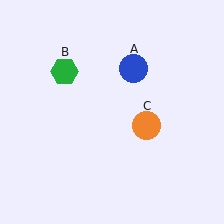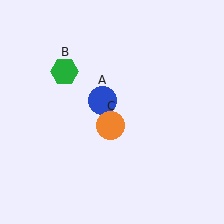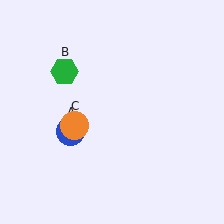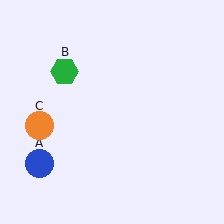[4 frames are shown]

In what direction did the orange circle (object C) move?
The orange circle (object C) moved left.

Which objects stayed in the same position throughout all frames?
Green hexagon (object B) remained stationary.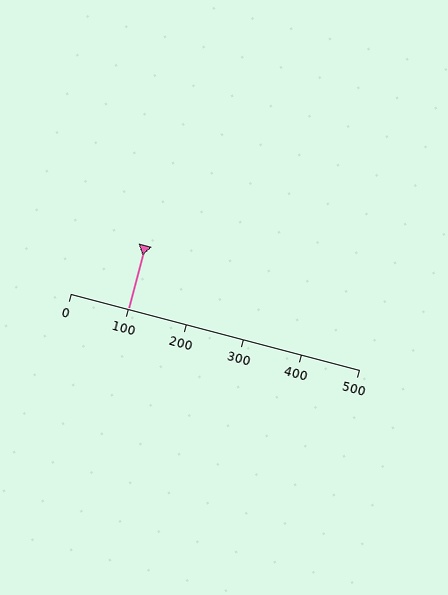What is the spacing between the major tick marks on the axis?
The major ticks are spaced 100 apart.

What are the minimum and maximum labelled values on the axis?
The axis runs from 0 to 500.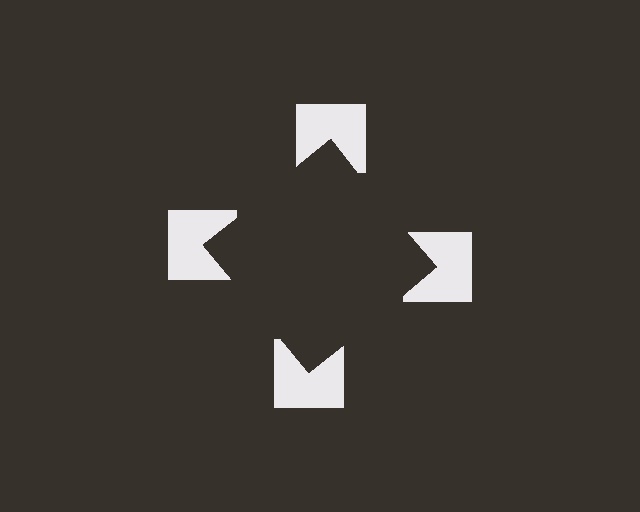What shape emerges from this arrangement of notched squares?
An illusory square — its edges are inferred from the aligned wedge cuts in the notched squares, not physically drawn.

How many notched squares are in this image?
There are 4 — one at each vertex of the illusory square.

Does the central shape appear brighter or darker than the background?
It typically appears slightly darker than the background, even though no actual brightness change is drawn.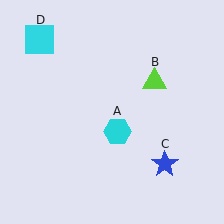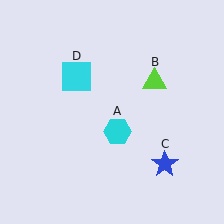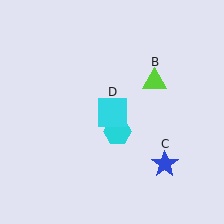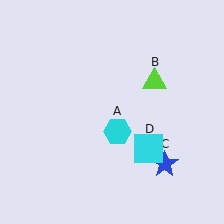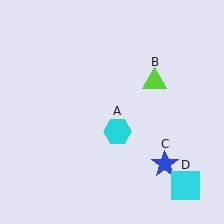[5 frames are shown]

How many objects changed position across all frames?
1 object changed position: cyan square (object D).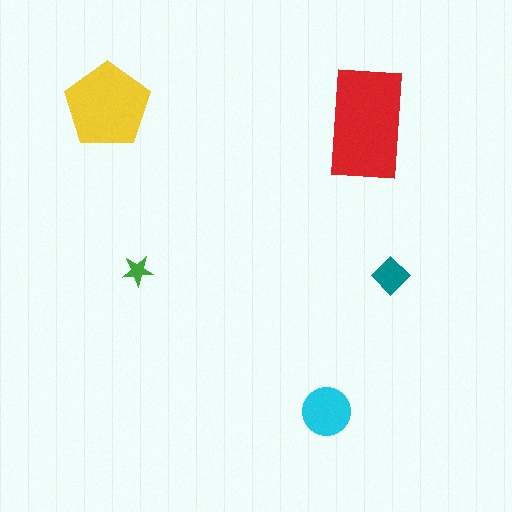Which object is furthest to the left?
The yellow pentagon is leftmost.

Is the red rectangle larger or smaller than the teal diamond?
Larger.